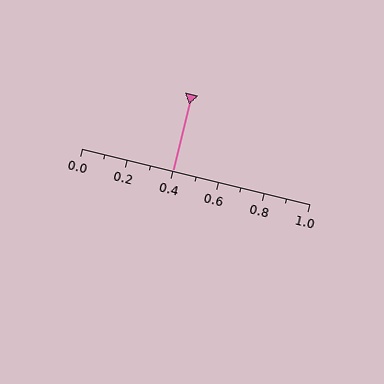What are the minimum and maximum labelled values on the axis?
The axis runs from 0.0 to 1.0.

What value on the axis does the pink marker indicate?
The marker indicates approximately 0.4.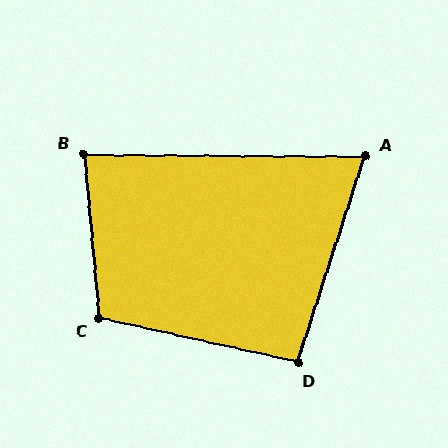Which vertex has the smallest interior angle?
A, at approximately 72 degrees.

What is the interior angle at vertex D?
Approximately 96 degrees (obtuse).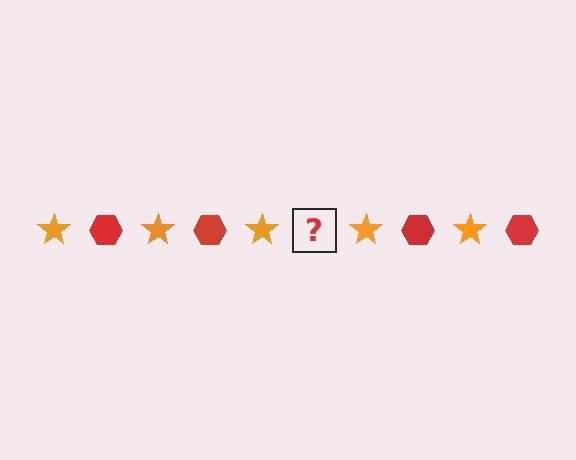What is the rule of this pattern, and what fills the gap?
The rule is that the pattern alternates between orange star and red hexagon. The gap should be filled with a red hexagon.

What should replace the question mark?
The question mark should be replaced with a red hexagon.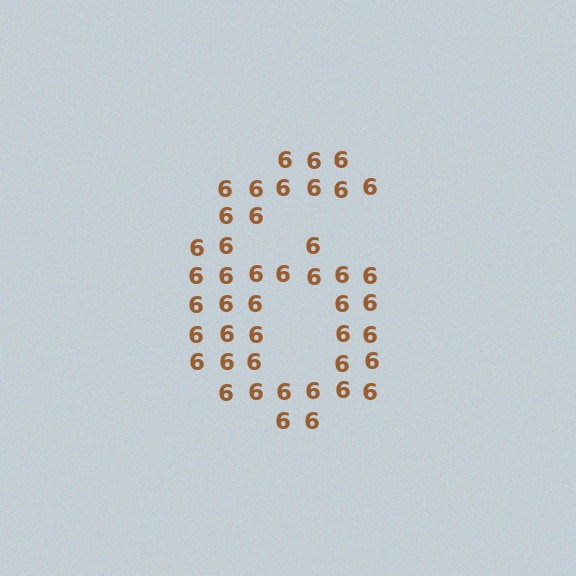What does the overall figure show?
The overall figure shows the digit 6.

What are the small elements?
The small elements are digit 6's.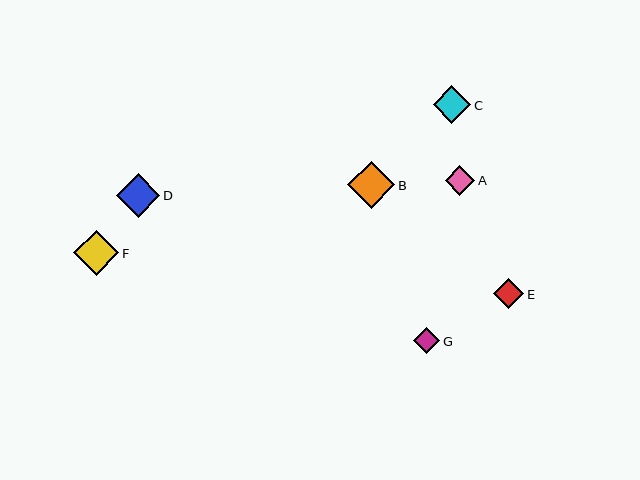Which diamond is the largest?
Diamond B is the largest with a size of approximately 47 pixels.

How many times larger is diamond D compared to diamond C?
Diamond D is approximately 1.1 times the size of diamond C.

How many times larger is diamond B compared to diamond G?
Diamond B is approximately 1.8 times the size of diamond G.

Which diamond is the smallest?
Diamond G is the smallest with a size of approximately 27 pixels.